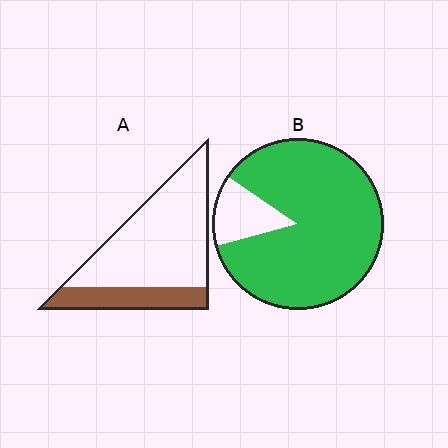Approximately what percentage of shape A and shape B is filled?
A is approximately 25% and B is approximately 85%.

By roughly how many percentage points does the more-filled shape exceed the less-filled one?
By roughly 60 percentage points (B over A).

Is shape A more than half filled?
No.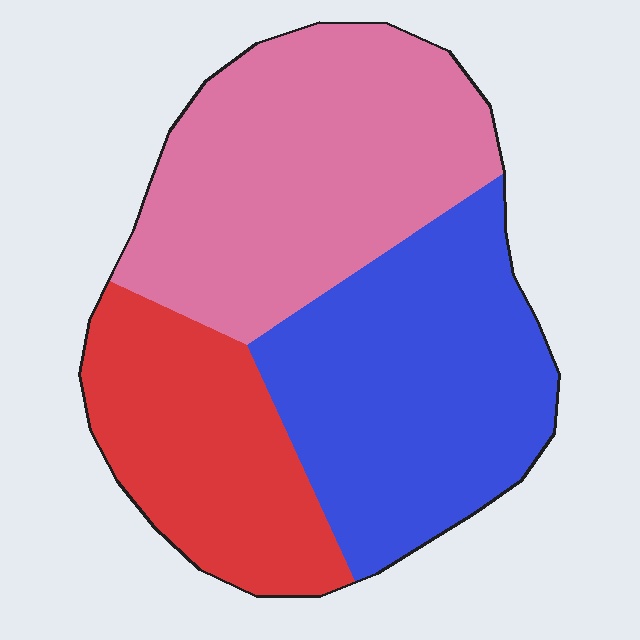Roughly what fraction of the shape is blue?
Blue covers about 35% of the shape.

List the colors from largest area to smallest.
From largest to smallest: pink, blue, red.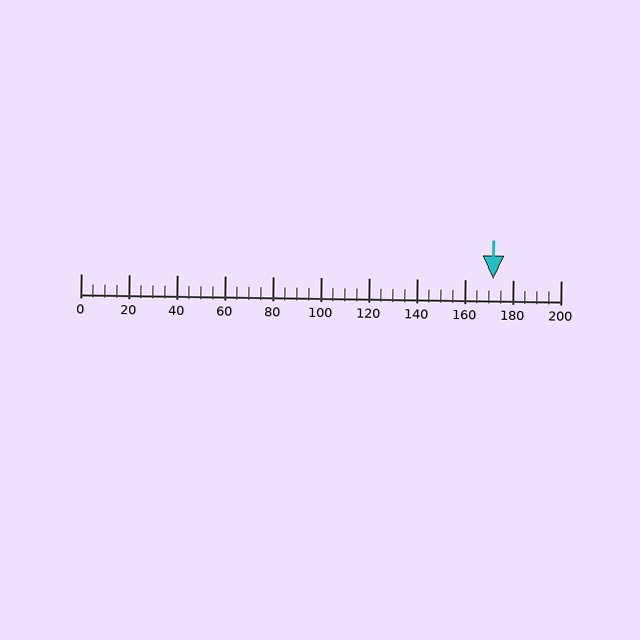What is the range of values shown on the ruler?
The ruler shows values from 0 to 200.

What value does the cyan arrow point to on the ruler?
The cyan arrow points to approximately 172.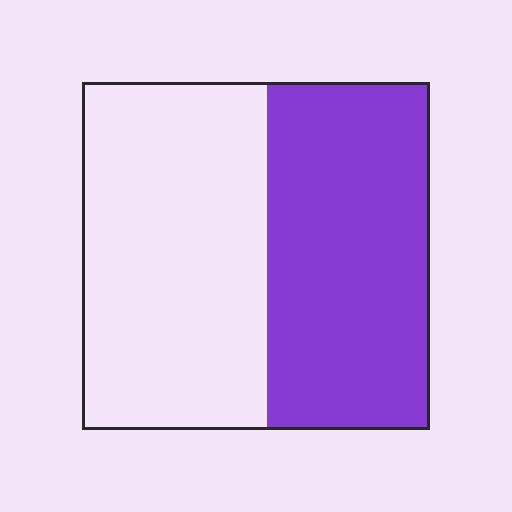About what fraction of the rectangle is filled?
About one half (1/2).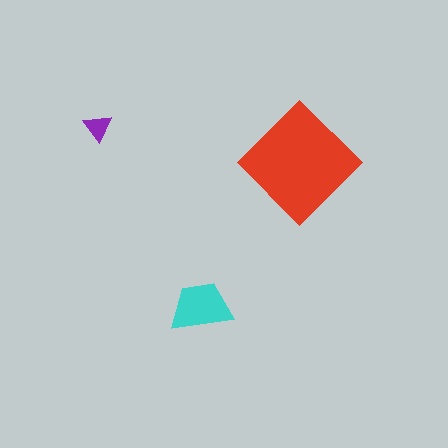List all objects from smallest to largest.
The purple triangle, the cyan trapezoid, the red diamond.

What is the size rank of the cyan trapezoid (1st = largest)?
2nd.